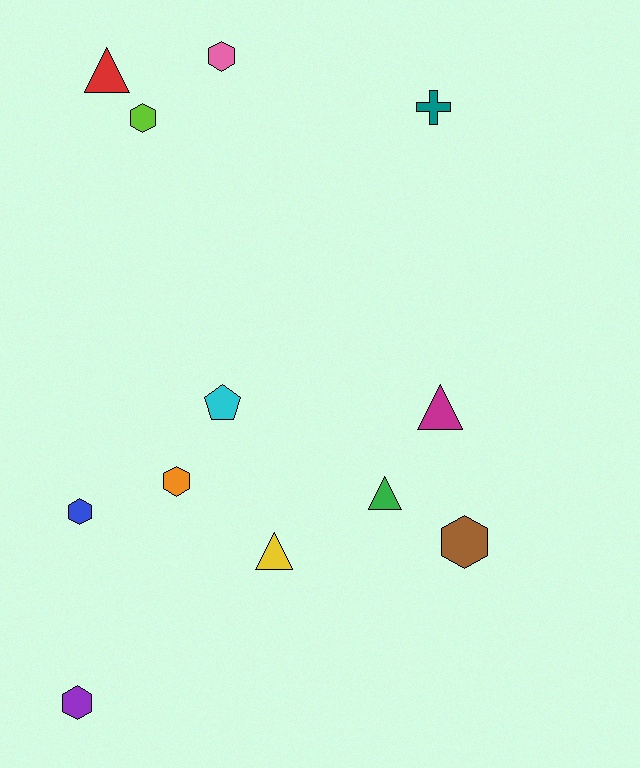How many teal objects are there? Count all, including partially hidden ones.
There is 1 teal object.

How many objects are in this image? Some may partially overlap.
There are 12 objects.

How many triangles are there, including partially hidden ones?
There are 4 triangles.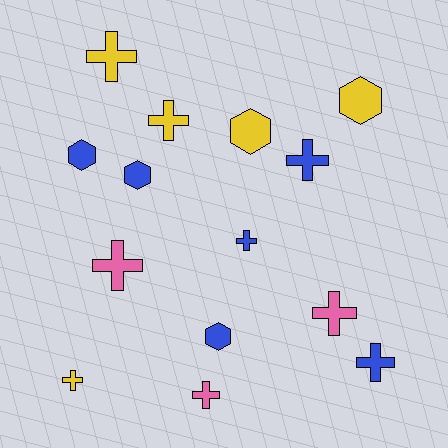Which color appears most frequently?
Blue, with 6 objects.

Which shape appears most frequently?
Cross, with 9 objects.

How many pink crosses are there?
There are 3 pink crosses.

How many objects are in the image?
There are 14 objects.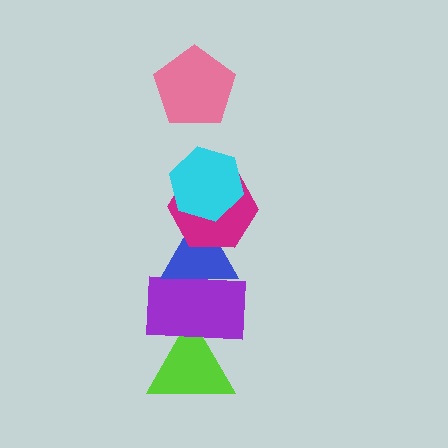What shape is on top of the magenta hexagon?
The cyan hexagon is on top of the magenta hexagon.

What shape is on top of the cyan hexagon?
The pink pentagon is on top of the cyan hexagon.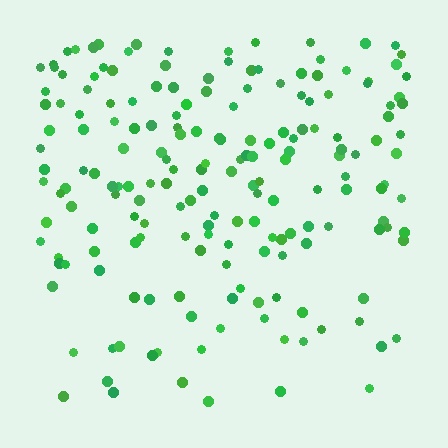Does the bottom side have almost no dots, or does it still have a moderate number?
Still a moderate number, just noticeably fewer than the top.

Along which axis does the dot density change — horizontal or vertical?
Vertical.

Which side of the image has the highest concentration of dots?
The top.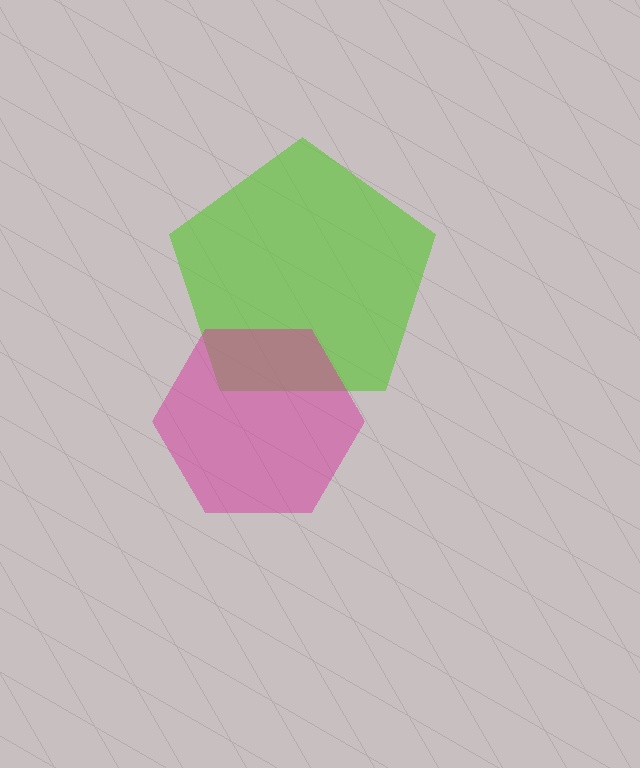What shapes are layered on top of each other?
The layered shapes are: a lime pentagon, a magenta hexagon.